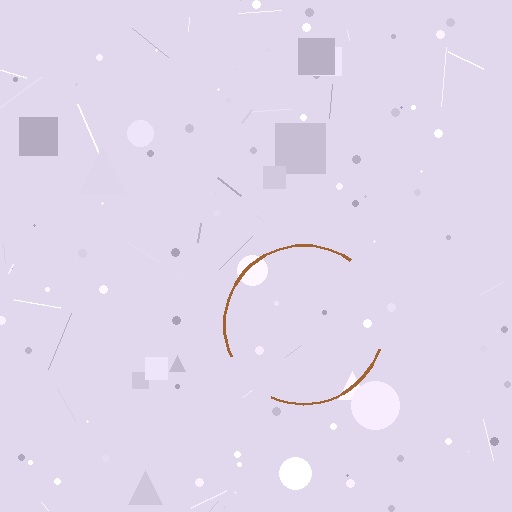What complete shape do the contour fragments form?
The contour fragments form a circle.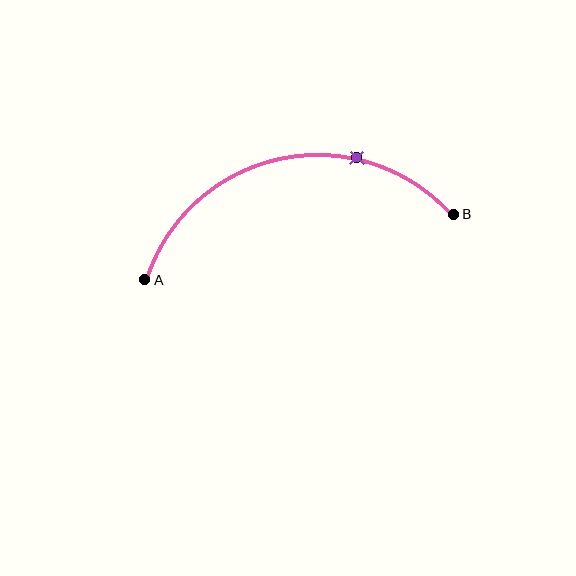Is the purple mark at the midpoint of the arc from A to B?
No. The purple mark lies on the arc but is closer to endpoint B. The arc midpoint would be at the point on the curve equidistant along the arc from both A and B.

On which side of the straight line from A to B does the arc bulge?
The arc bulges above the straight line connecting A and B.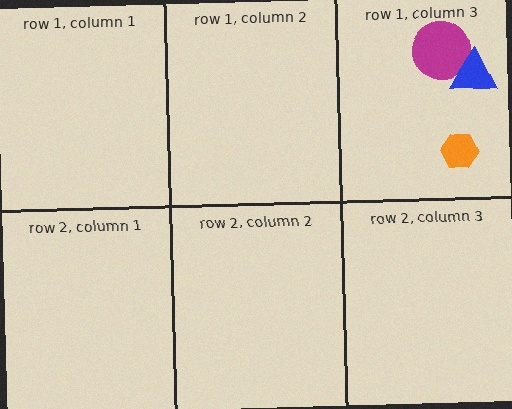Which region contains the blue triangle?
The row 1, column 3 region.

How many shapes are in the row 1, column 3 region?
3.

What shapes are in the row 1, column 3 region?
The magenta circle, the blue triangle, the orange hexagon.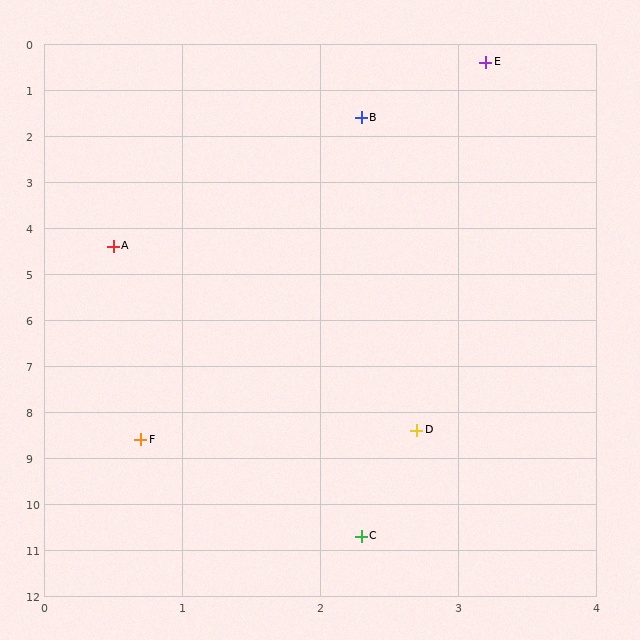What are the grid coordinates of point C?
Point C is at approximately (2.3, 10.7).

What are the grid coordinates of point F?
Point F is at approximately (0.7, 8.6).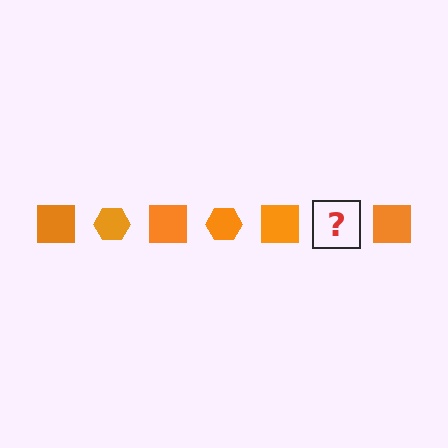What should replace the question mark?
The question mark should be replaced with an orange hexagon.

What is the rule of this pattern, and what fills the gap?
The rule is that the pattern cycles through square, hexagon shapes in orange. The gap should be filled with an orange hexagon.